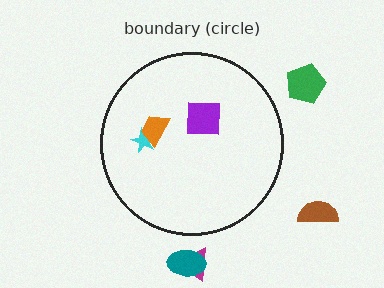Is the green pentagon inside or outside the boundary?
Outside.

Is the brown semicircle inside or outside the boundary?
Outside.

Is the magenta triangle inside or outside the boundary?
Outside.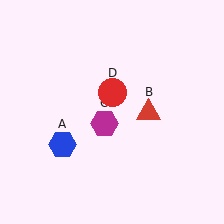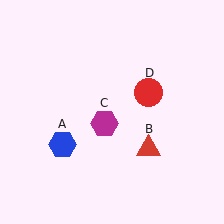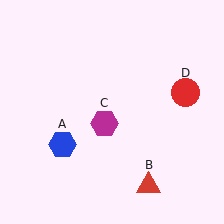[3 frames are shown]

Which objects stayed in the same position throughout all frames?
Blue hexagon (object A) and magenta hexagon (object C) remained stationary.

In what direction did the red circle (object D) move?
The red circle (object D) moved right.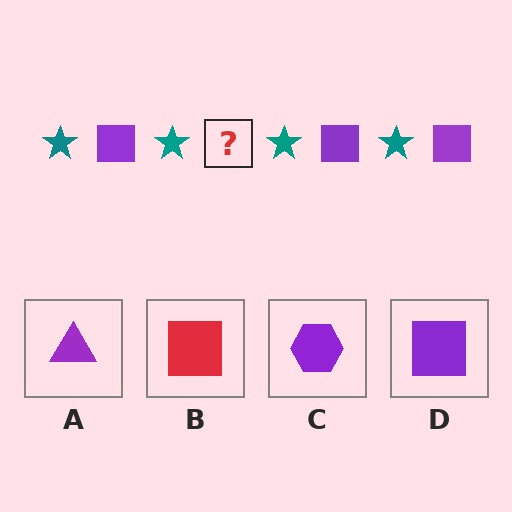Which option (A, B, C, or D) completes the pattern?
D.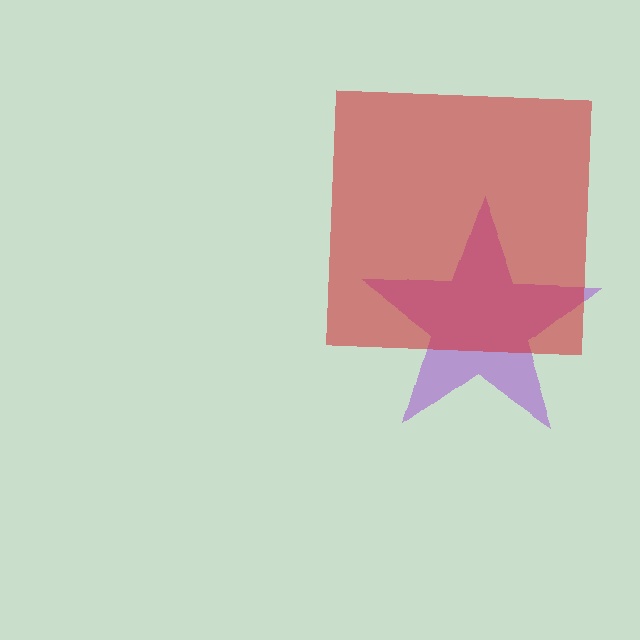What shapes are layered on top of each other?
The layered shapes are: a purple star, a red square.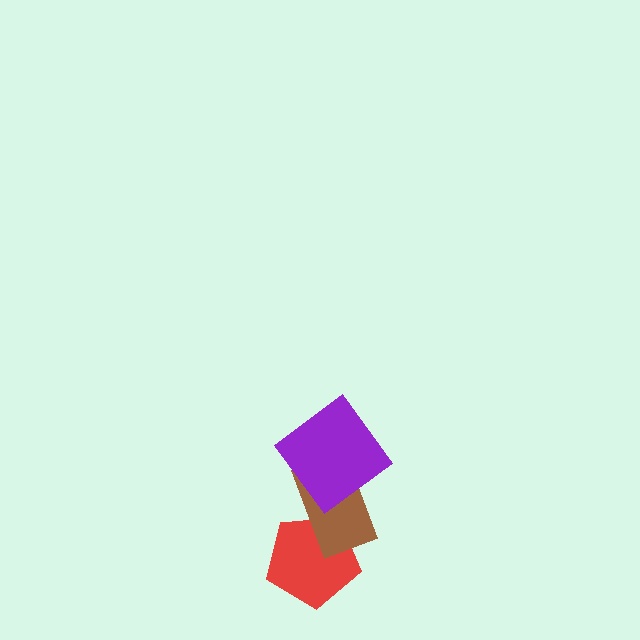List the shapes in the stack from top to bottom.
From top to bottom: the purple diamond, the brown rectangle, the red pentagon.